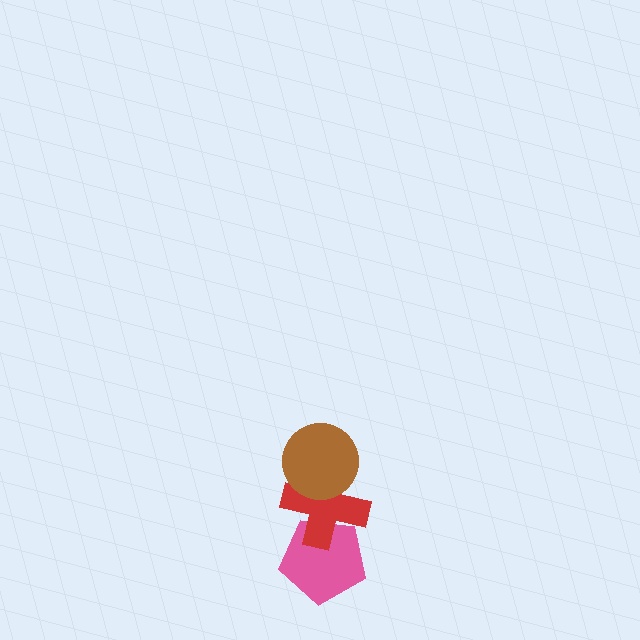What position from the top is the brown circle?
The brown circle is 1st from the top.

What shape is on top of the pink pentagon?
The red cross is on top of the pink pentagon.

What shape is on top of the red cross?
The brown circle is on top of the red cross.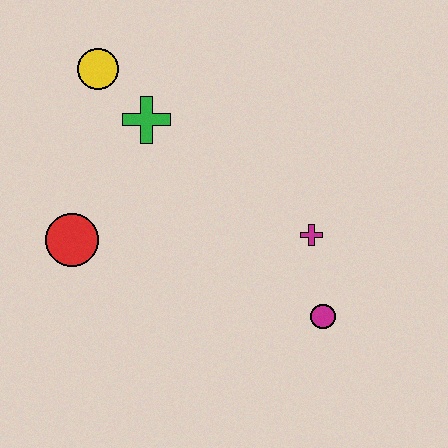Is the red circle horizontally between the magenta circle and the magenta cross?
No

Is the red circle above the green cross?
No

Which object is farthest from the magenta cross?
The yellow circle is farthest from the magenta cross.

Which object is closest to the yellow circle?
The green cross is closest to the yellow circle.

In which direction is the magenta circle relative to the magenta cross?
The magenta circle is below the magenta cross.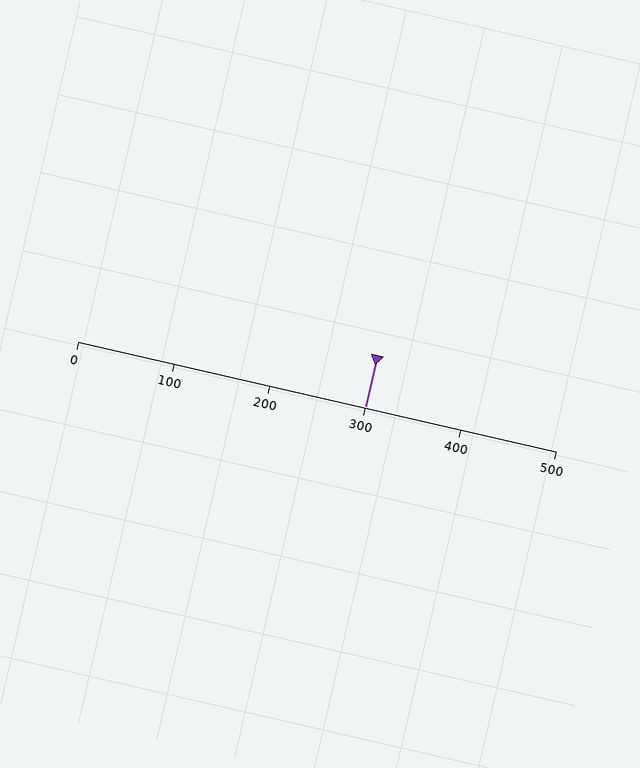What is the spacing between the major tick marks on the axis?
The major ticks are spaced 100 apart.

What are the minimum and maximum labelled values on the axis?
The axis runs from 0 to 500.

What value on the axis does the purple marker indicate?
The marker indicates approximately 300.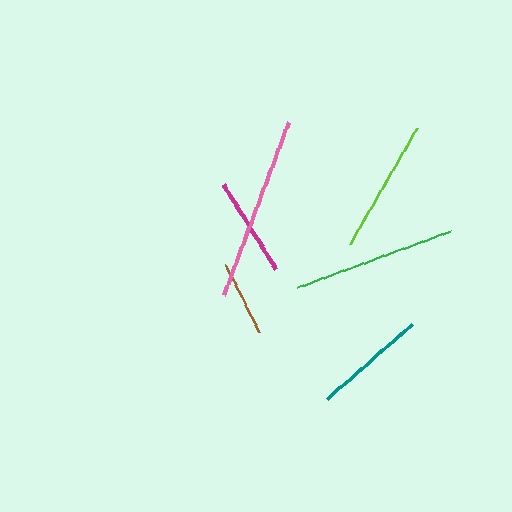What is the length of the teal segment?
The teal segment is approximately 113 pixels long.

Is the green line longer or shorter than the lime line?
The green line is longer than the lime line.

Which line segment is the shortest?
The brown line is the shortest at approximately 76 pixels.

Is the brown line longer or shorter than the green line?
The green line is longer than the brown line.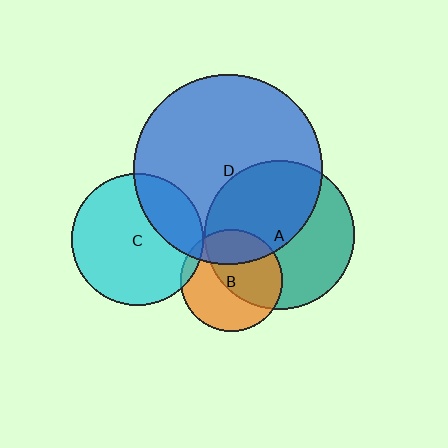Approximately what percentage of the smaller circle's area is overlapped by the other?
Approximately 55%.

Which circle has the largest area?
Circle D (blue).